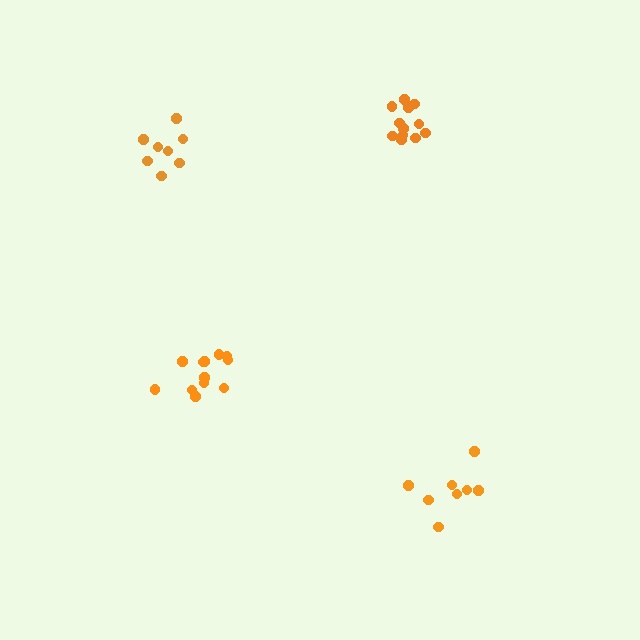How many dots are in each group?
Group 1: 8 dots, Group 2: 8 dots, Group 3: 12 dots, Group 4: 12 dots (40 total).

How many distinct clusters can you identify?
There are 4 distinct clusters.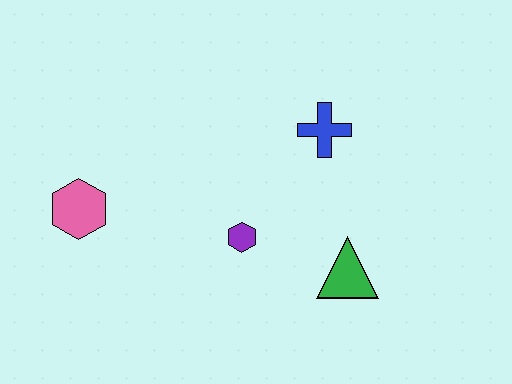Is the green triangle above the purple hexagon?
No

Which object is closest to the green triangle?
The purple hexagon is closest to the green triangle.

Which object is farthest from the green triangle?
The pink hexagon is farthest from the green triangle.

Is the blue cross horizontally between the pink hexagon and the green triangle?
Yes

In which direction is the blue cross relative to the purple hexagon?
The blue cross is above the purple hexagon.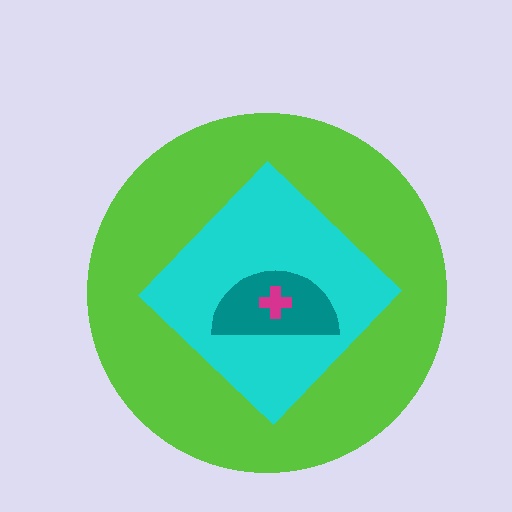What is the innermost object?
The magenta cross.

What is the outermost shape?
The lime circle.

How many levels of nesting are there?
4.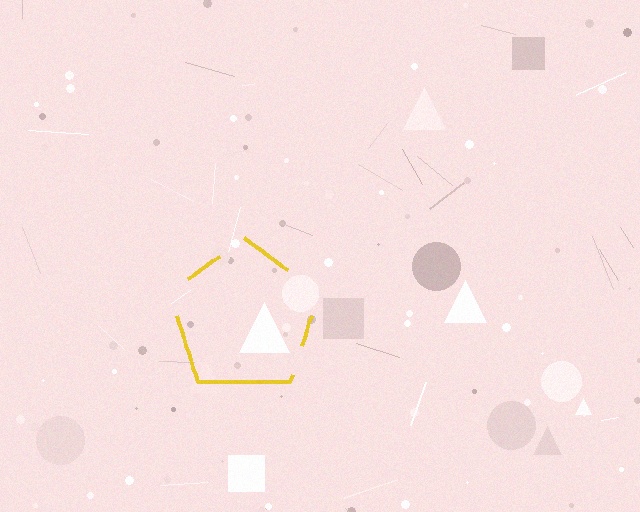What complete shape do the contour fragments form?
The contour fragments form a pentagon.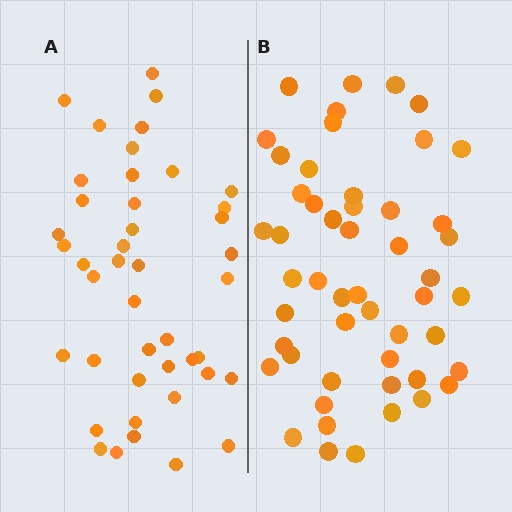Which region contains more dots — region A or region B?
Region B (the right region) has more dots.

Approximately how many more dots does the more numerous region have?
Region B has roughly 8 or so more dots than region A.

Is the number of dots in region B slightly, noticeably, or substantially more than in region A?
Region B has only slightly more — the two regions are fairly close. The ratio is roughly 1.2 to 1.